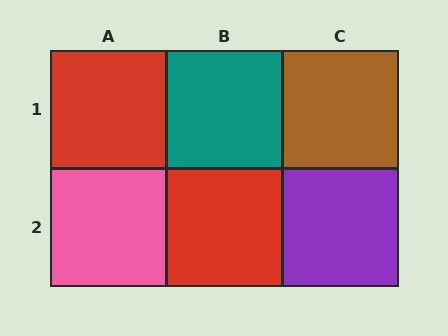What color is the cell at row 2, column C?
Purple.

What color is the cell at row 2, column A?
Pink.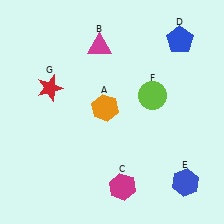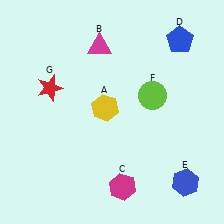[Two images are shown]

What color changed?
The hexagon (A) changed from orange in Image 1 to yellow in Image 2.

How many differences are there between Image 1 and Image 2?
There is 1 difference between the two images.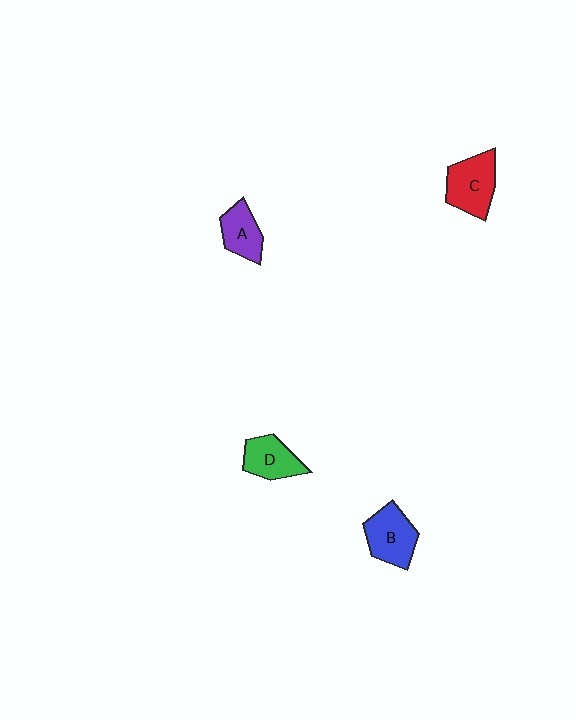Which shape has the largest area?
Shape C (red).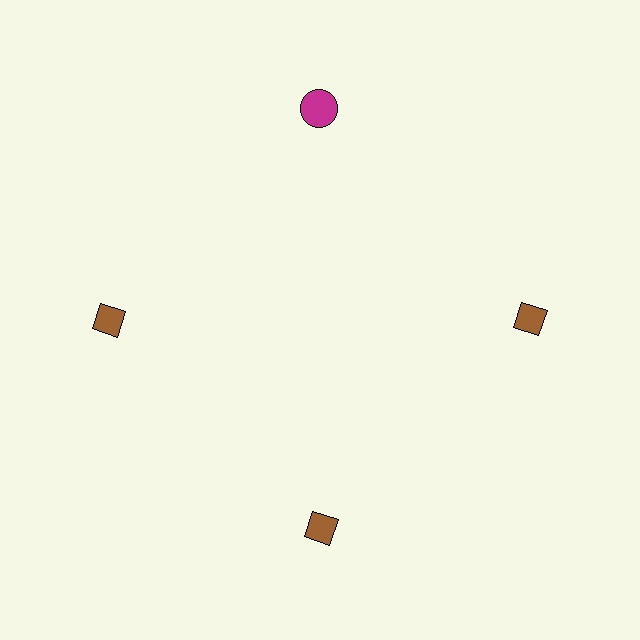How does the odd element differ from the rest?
It differs in both color (magenta instead of brown) and shape (circle instead of diamond).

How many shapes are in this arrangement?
There are 4 shapes arranged in a ring pattern.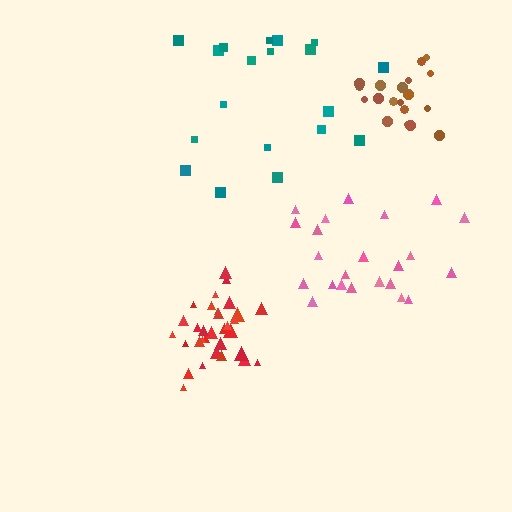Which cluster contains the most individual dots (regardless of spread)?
Red (33).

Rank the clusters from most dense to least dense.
red, brown, pink, teal.